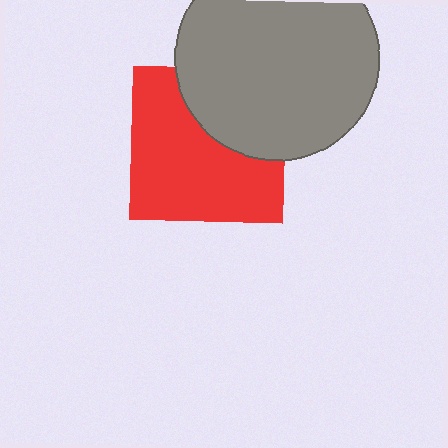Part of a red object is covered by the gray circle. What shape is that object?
It is a square.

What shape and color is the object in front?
The object in front is a gray circle.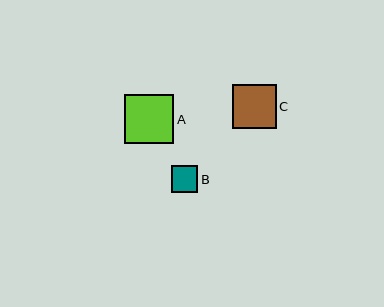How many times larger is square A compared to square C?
Square A is approximately 1.1 times the size of square C.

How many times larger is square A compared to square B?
Square A is approximately 1.8 times the size of square B.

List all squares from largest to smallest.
From largest to smallest: A, C, B.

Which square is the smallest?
Square B is the smallest with a size of approximately 27 pixels.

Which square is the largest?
Square A is the largest with a size of approximately 49 pixels.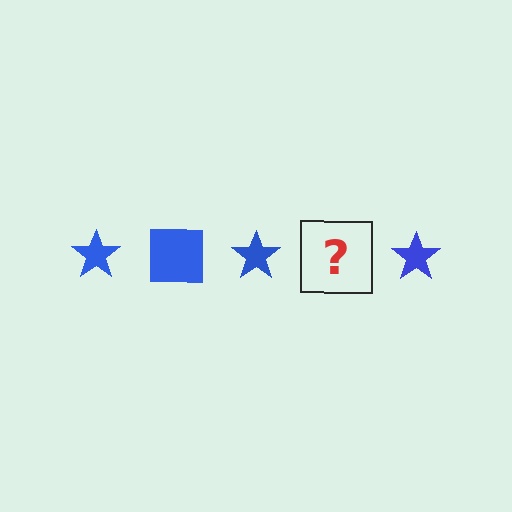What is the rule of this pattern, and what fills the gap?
The rule is that the pattern cycles through star, square shapes in blue. The gap should be filled with a blue square.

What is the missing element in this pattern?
The missing element is a blue square.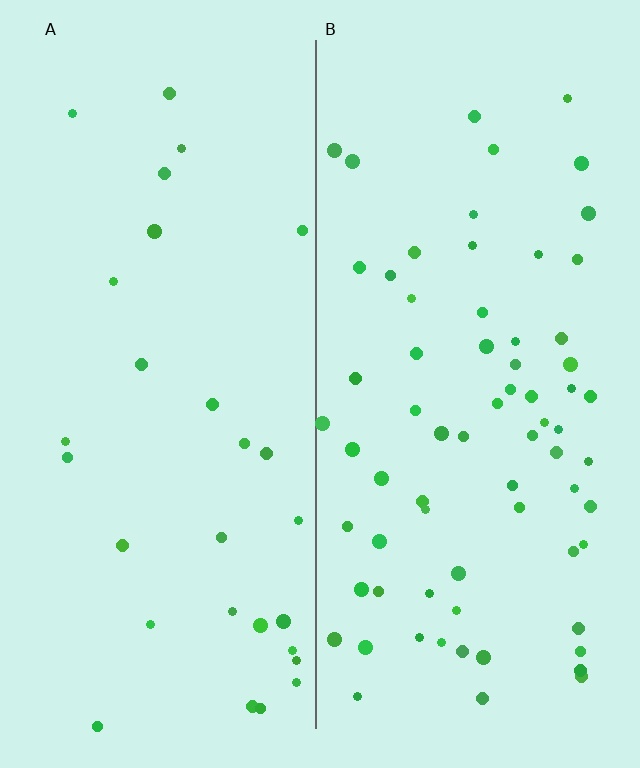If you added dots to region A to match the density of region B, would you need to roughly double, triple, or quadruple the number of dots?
Approximately double.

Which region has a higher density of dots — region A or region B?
B (the right).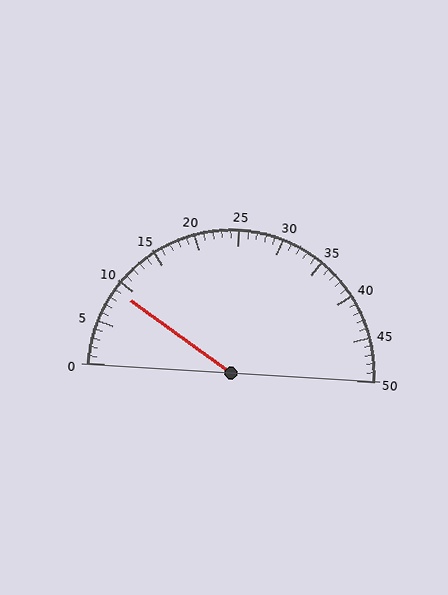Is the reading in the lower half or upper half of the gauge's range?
The reading is in the lower half of the range (0 to 50).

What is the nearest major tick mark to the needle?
The nearest major tick mark is 10.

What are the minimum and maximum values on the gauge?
The gauge ranges from 0 to 50.